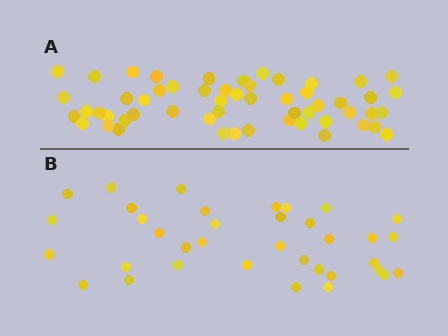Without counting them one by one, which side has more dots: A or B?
Region A (the top region) has more dots.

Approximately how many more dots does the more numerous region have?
Region A has approximately 20 more dots than region B.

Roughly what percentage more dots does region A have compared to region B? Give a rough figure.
About 55% more.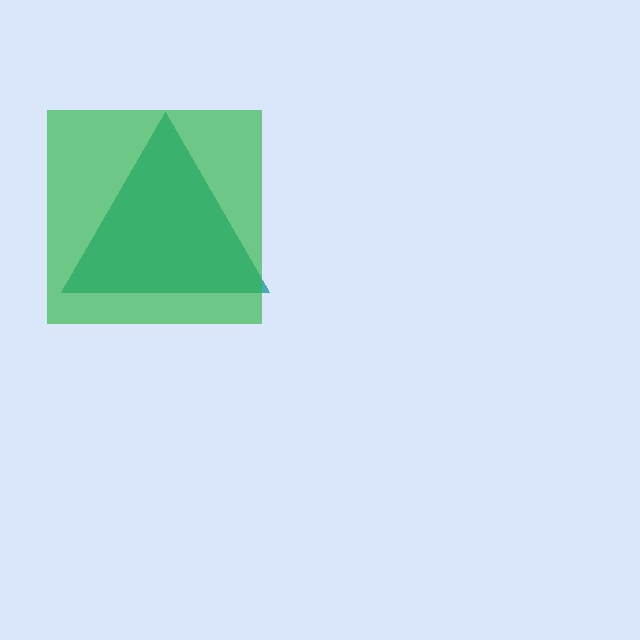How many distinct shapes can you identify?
There are 2 distinct shapes: a teal triangle, a green square.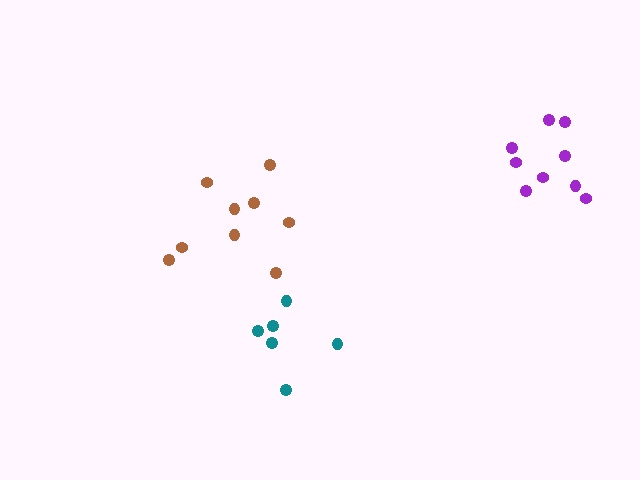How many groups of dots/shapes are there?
There are 3 groups.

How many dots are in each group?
Group 1: 9 dots, Group 2: 6 dots, Group 3: 9 dots (24 total).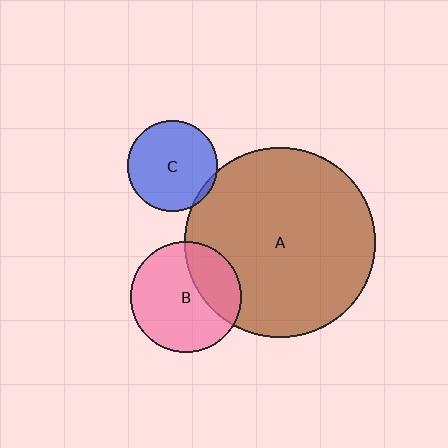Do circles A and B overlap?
Yes.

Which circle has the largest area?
Circle A (brown).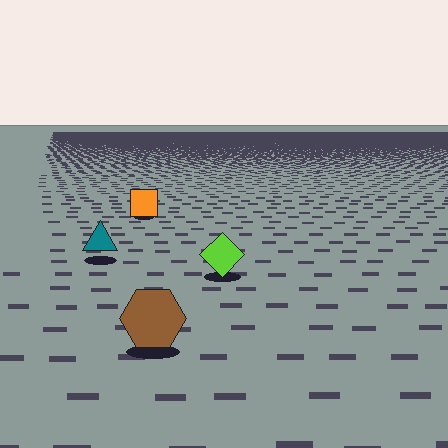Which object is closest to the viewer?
The brown hexagon is closest. The texture marks near it are larger and more spread out.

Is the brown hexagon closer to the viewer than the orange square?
Yes. The brown hexagon is closer — you can tell from the texture gradient: the ground texture is coarser near it.